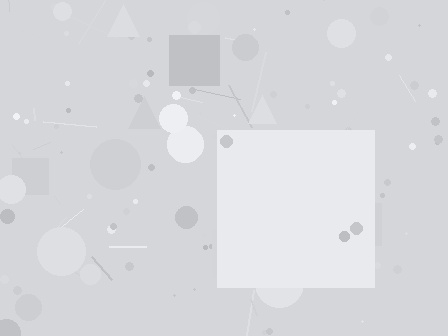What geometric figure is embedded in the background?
A square is embedded in the background.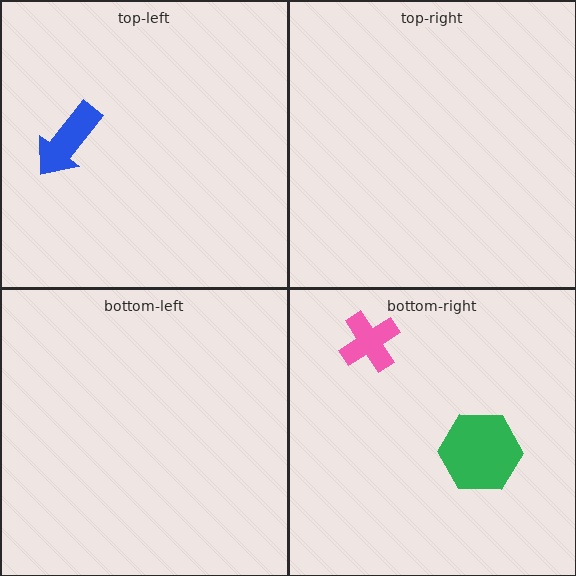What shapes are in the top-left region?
The blue arrow.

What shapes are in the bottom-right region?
The green hexagon, the pink cross.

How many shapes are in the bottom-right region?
2.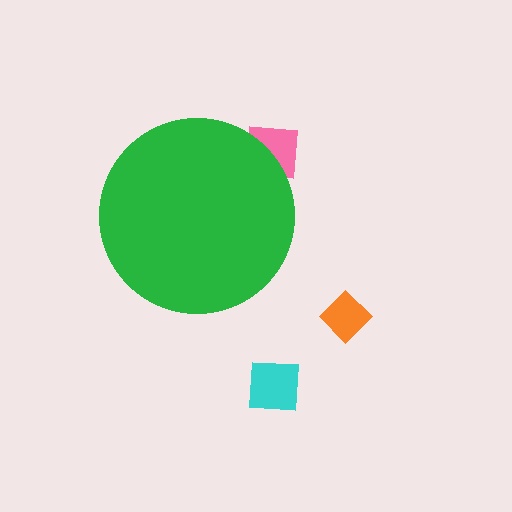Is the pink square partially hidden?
Yes, the pink square is partially hidden behind the green circle.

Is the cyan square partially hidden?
No, the cyan square is fully visible.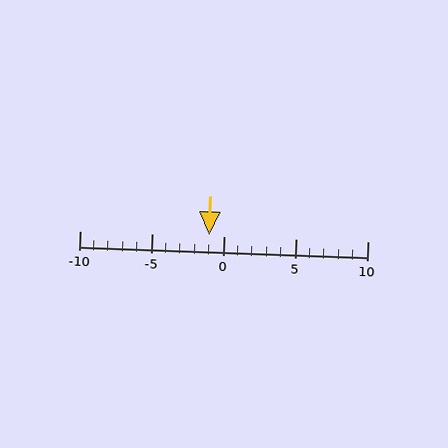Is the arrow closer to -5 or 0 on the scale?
The arrow is closer to 0.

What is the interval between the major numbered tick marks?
The major tick marks are spaced 5 units apart.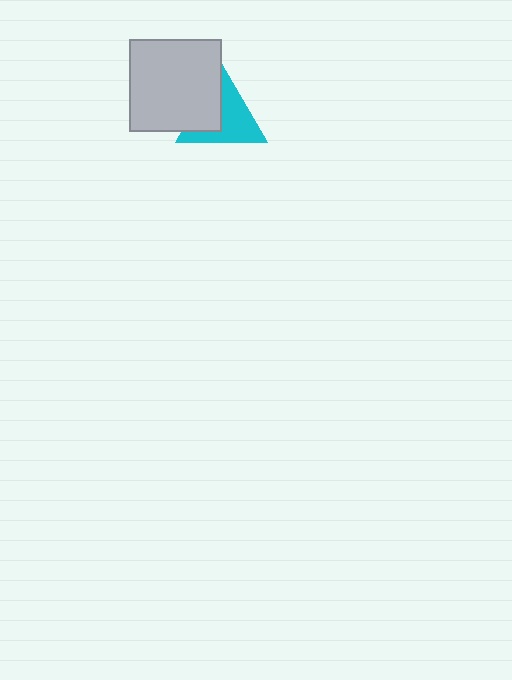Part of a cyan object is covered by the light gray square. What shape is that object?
It is a triangle.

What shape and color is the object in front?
The object in front is a light gray square.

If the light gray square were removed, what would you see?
You would see the complete cyan triangle.